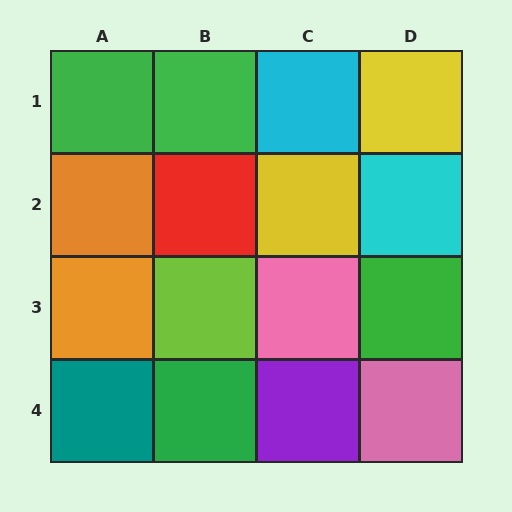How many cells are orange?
2 cells are orange.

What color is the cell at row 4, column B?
Green.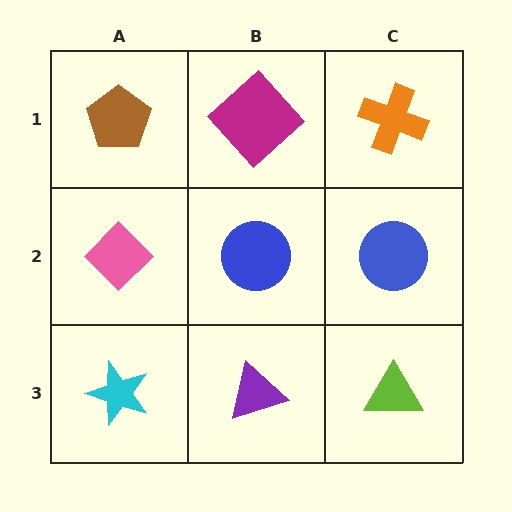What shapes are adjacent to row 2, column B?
A magenta diamond (row 1, column B), a purple triangle (row 3, column B), a pink diamond (row 2, column A), a blue circle (row 2, column C).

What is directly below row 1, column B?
A blue circle.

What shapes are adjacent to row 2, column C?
An orange cross (row 1, column C), a lime triangle (row 3, column C), a blue circle (row 2, column B).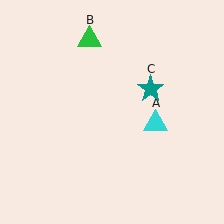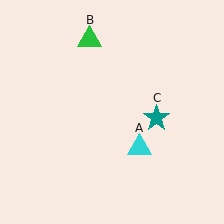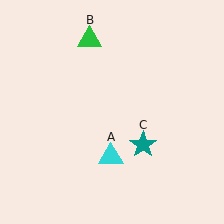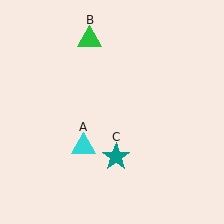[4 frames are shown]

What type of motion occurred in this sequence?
The cyan triangle (object A), teal star (object C) rotated clockwise around the center of the scene.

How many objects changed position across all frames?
2 objects changed position: cyan triangle (object A), teal star (object C).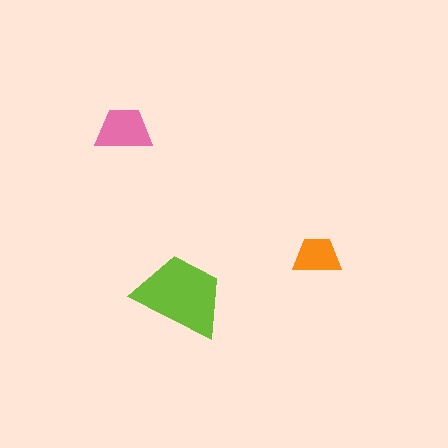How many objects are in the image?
There are 3 objects in the image.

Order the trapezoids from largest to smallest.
the lime one, the pink one, the orange one.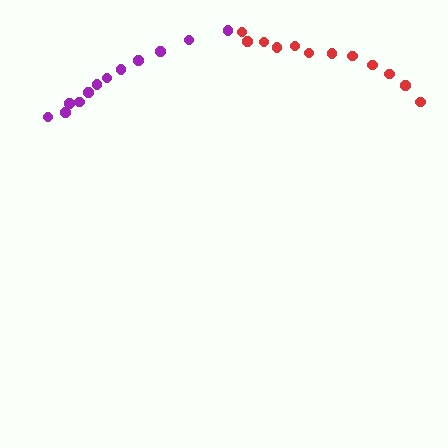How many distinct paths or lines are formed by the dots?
There are 2 distinct paths.